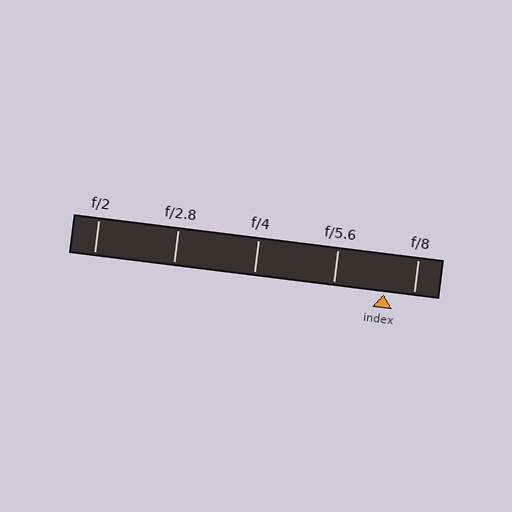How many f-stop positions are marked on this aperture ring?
There are 5 f-stop positions marked.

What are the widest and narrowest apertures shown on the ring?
The widest aperture shown is f/2 and the narrowest is f/8.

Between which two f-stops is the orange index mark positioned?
The index mark is between f/5.6 and f/8.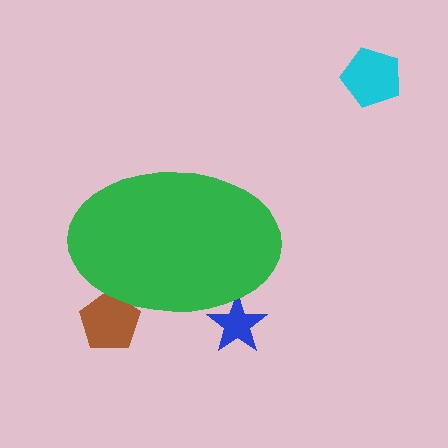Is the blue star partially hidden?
Yes, the blue star is partially hidden behind the green ellipse.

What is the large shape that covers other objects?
A green ellipse.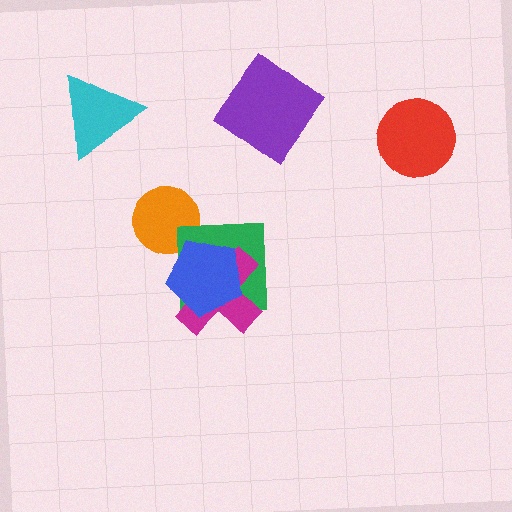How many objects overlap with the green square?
2 objects overlap with the green square.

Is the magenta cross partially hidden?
Yes, it is partially covered by another shape.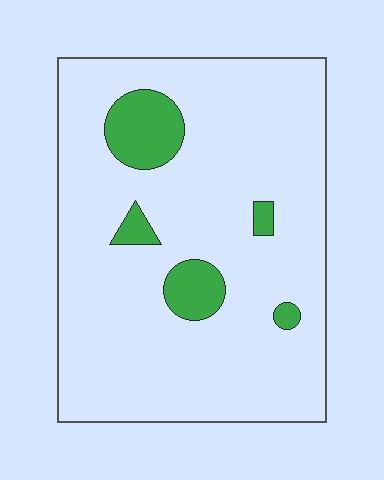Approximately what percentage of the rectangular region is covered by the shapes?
Approximately 10%.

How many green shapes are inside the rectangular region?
5.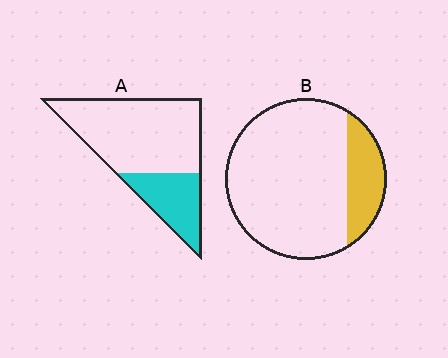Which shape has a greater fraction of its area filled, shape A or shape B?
Shape A.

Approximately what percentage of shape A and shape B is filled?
A is approximately 30% and B is approximately 20%.